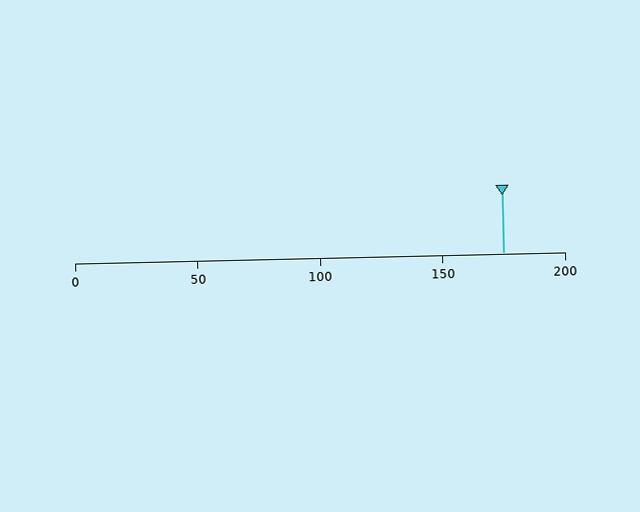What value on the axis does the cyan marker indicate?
The marker indicates approximately 175.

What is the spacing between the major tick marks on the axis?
The major ticks are spaced 50 apart.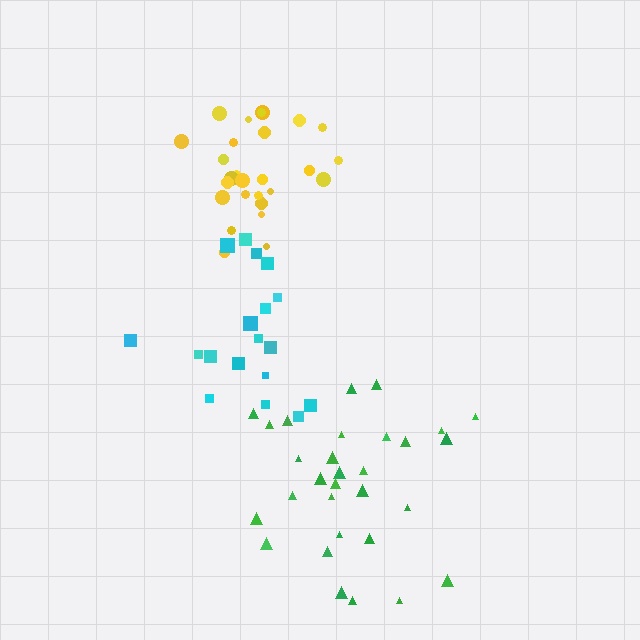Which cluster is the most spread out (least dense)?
Cyan.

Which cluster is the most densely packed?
Yellow.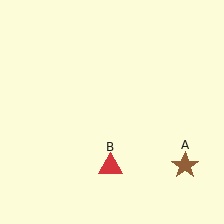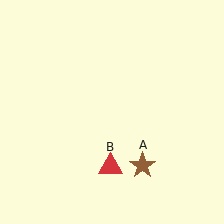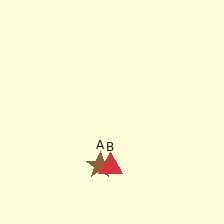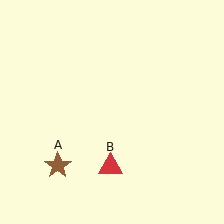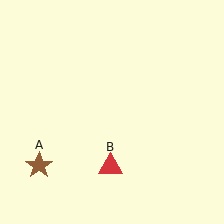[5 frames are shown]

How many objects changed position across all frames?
1 object changed position: brown star (object A).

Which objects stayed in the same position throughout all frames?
Red triangle (object B) remained stationary.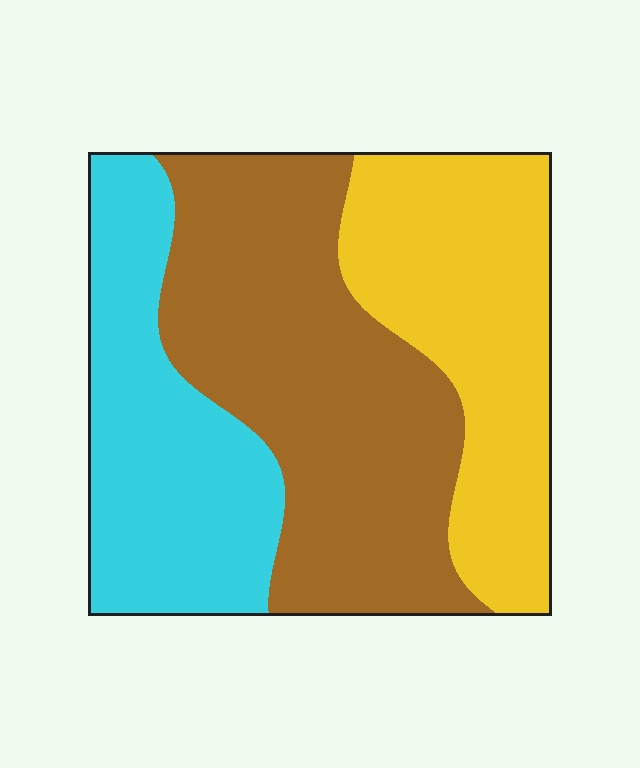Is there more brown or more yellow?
Brown.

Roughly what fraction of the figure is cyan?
Cyan takes up between a quarter and a half of the figure.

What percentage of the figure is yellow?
Yellow takes up about one third (1/3) of the figure.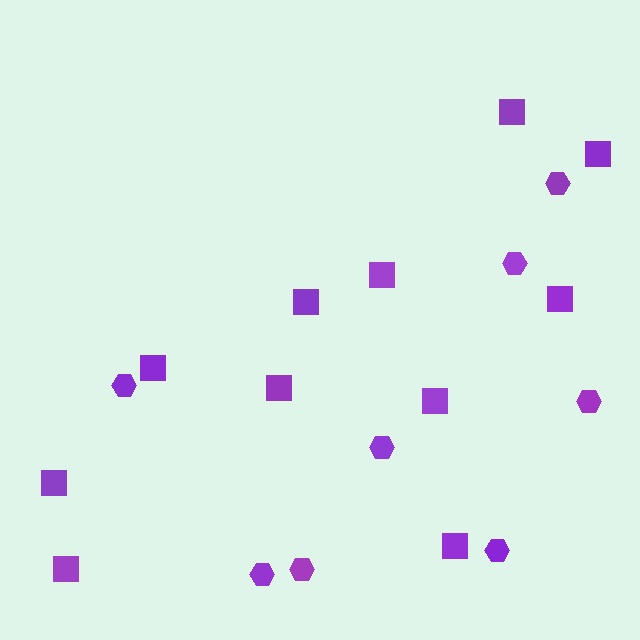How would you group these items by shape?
There are 2 groups: one group of hexagons (8) and one group of squares (11).